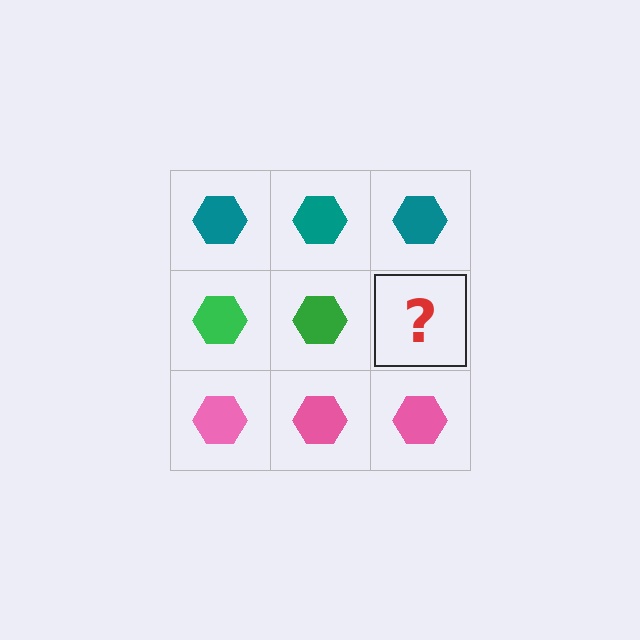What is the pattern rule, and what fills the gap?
The rule is that each row has a consistent color. The gap should be filled with a green hexagon.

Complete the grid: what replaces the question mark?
The question mark should be replaced with a green hexagon.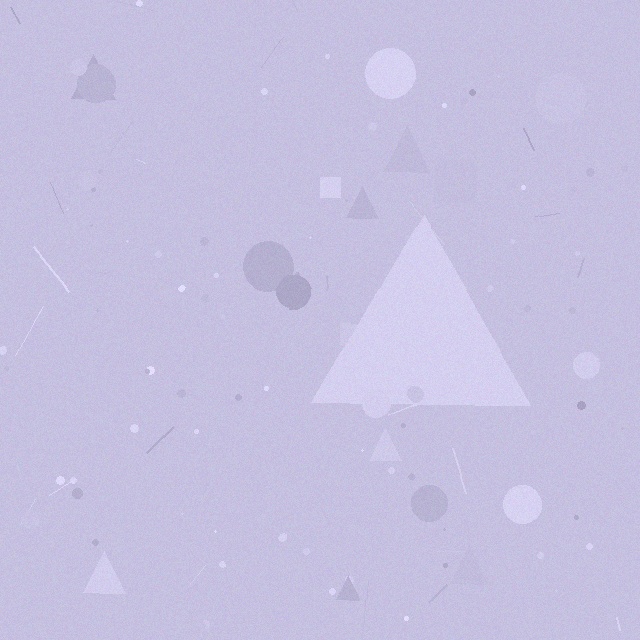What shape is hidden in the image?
A triangle is hidden in the image.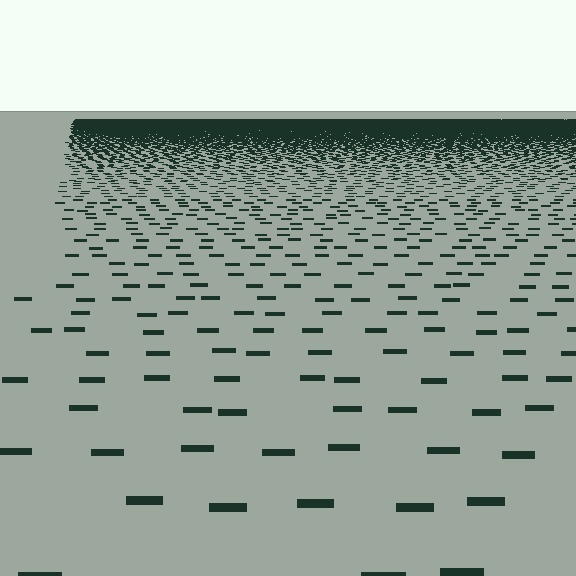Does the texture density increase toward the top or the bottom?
Density increases toward the top.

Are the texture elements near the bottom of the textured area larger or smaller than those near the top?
Larger. Near the bottom, elements are closer to the viewer and appear at a bigger on-screen size.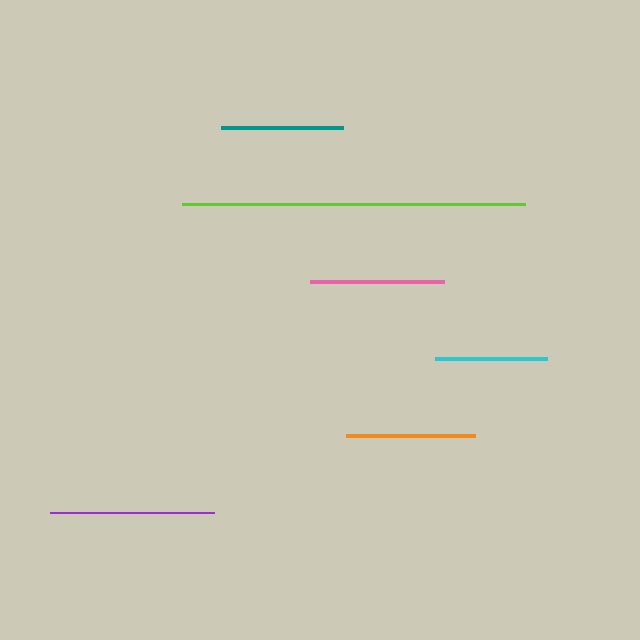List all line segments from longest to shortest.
From longest to shortest: lime, purple, pink, orange, teal, cyan.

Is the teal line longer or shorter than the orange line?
The orange line is longer than the teal line.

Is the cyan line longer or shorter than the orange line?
The orange line is longer than the cyan line.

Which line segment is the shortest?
The cyan line is the shortest at approximately 112 pixels.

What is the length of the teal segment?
The teal segment is approximately 122 pixels long.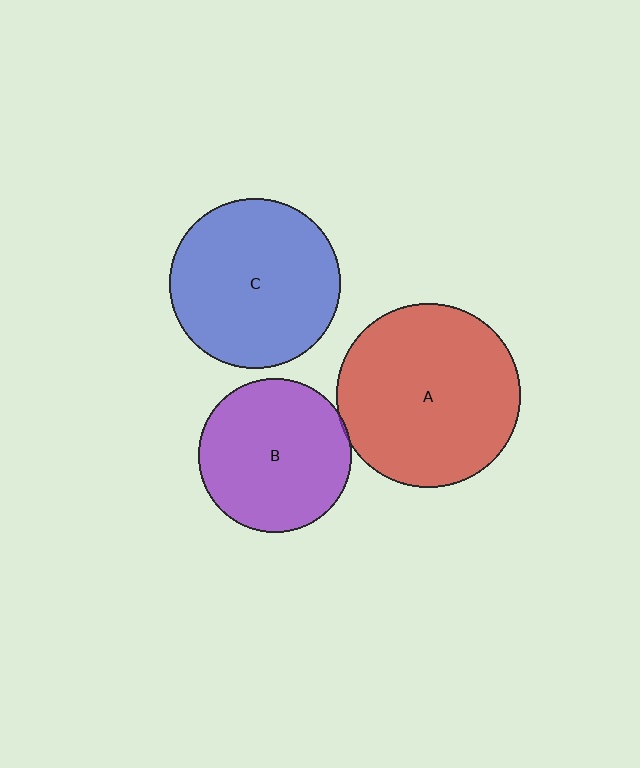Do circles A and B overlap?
Yes.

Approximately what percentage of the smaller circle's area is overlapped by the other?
Approximately 5%.